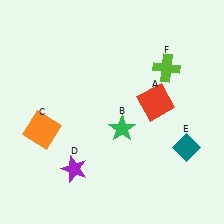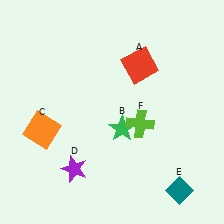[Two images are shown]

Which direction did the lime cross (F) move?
The lime cross (F) moved down.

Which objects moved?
The objects that moved are: the red square (A), the teal diamond (E), the lime cross (F).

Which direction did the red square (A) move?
The red square (A) moved up.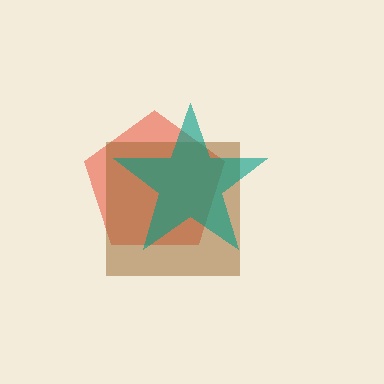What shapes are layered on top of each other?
The layered shapes are: a red pentagon, a brown square, a teal star.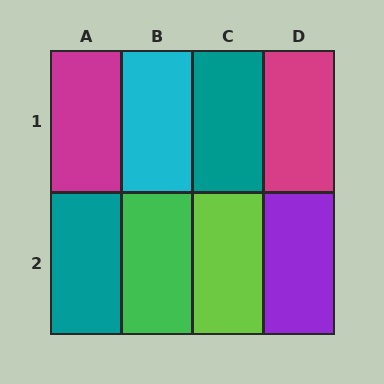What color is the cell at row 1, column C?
Teal.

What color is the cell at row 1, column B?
Cyan.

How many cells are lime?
1 cell is lime.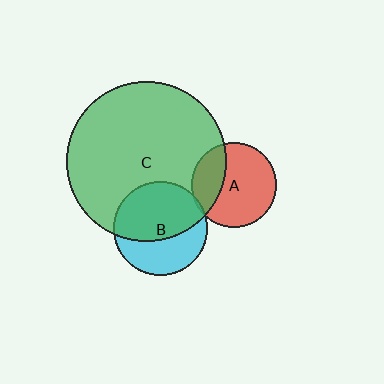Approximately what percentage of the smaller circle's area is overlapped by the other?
Approximately 5%.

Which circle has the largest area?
Circle C (green).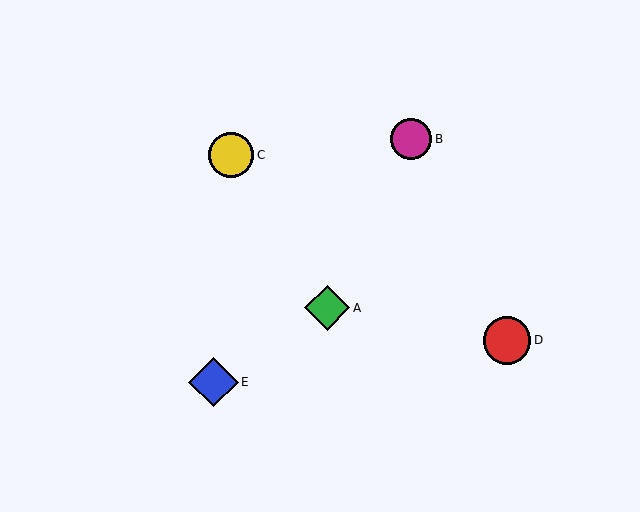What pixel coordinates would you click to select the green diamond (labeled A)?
Click at (327, 308) to select the green diamond A.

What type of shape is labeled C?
Shape C is a yellow circle.